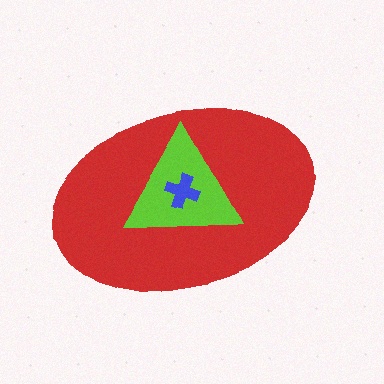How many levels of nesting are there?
3.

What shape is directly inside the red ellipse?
The lime triangle.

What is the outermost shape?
The red ellipse.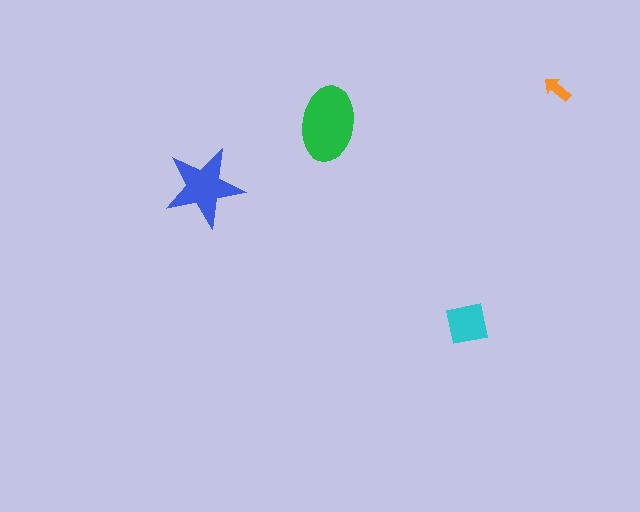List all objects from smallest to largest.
The orange arrow, the cyan square, the blue star, the green ellipse.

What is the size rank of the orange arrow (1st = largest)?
4th.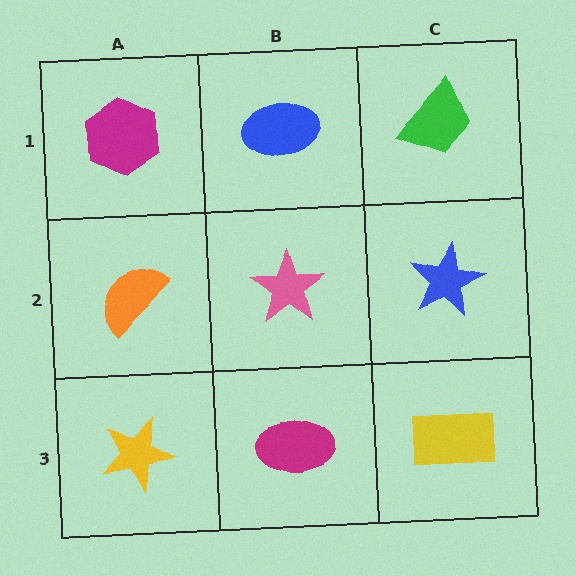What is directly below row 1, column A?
An orange semicircle.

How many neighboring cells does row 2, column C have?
3.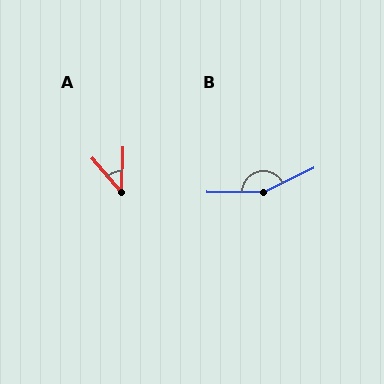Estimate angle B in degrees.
Approximately 154 degrees.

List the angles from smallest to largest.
A (42°), B (154°).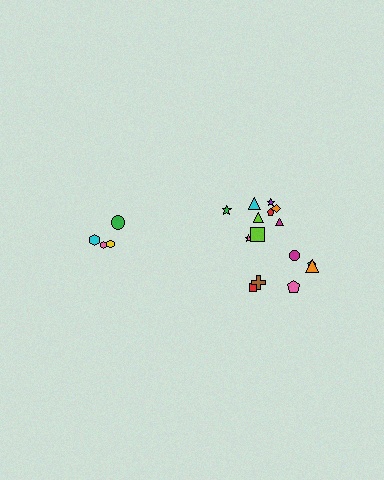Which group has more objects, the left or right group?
The right group.